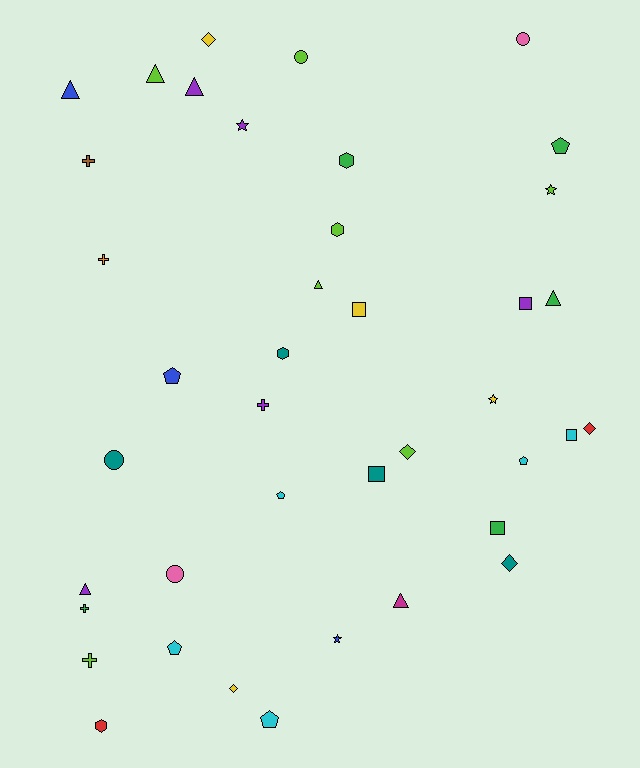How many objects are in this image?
There are 40 objects.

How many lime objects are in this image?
There are 7 lime objects.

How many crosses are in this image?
There are 5 crosses.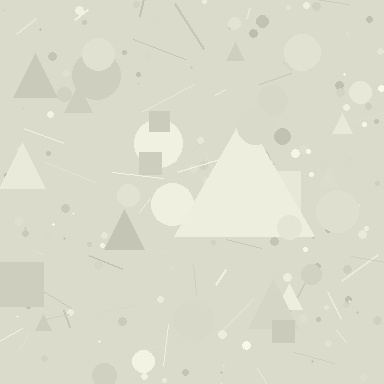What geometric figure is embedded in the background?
A triangle is embedded in the background.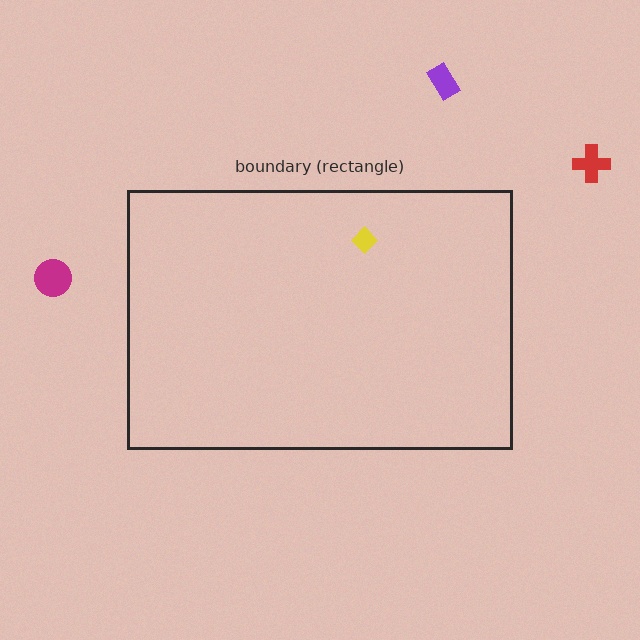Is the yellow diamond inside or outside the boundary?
Inside.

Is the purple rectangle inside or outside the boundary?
Outside.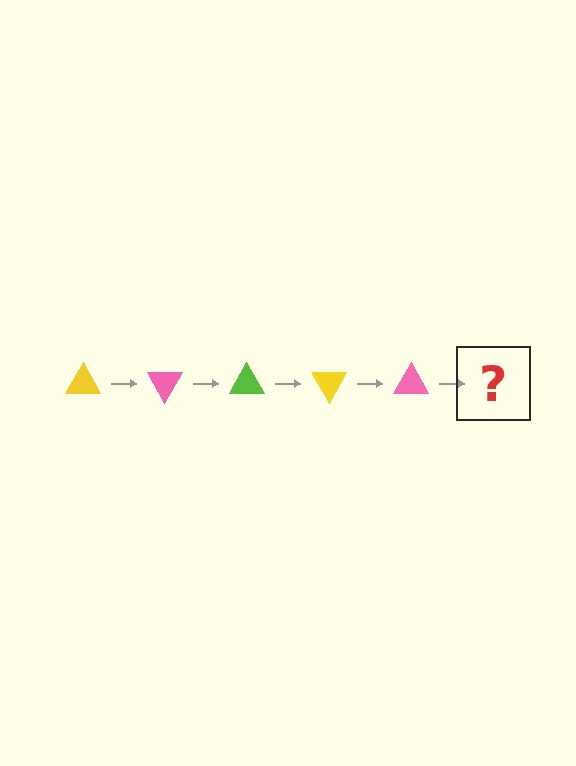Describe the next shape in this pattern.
It should be a lime triangle, rotated 300 degrees from the start.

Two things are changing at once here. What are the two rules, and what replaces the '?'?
The two rules are that it rotates 60 degrees each step and the color cycles through yellow, pink, and lime. The '?' should be a lime triangle, rotated 300 degrees from the start.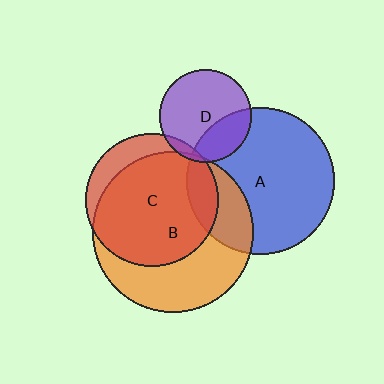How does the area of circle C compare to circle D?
Approximately 2.1 times.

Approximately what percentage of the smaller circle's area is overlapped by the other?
Approximately 80%.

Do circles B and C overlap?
Yes.